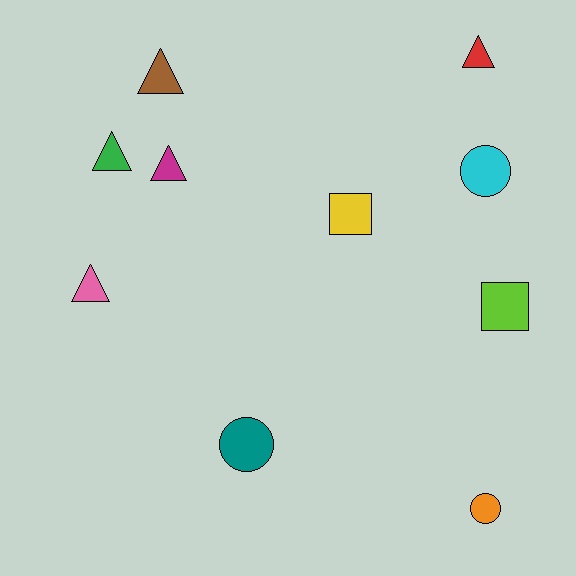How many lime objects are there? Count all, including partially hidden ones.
There is 1 lime object.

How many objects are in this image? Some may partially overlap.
There are 10 objects.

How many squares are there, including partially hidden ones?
There are 2 squares.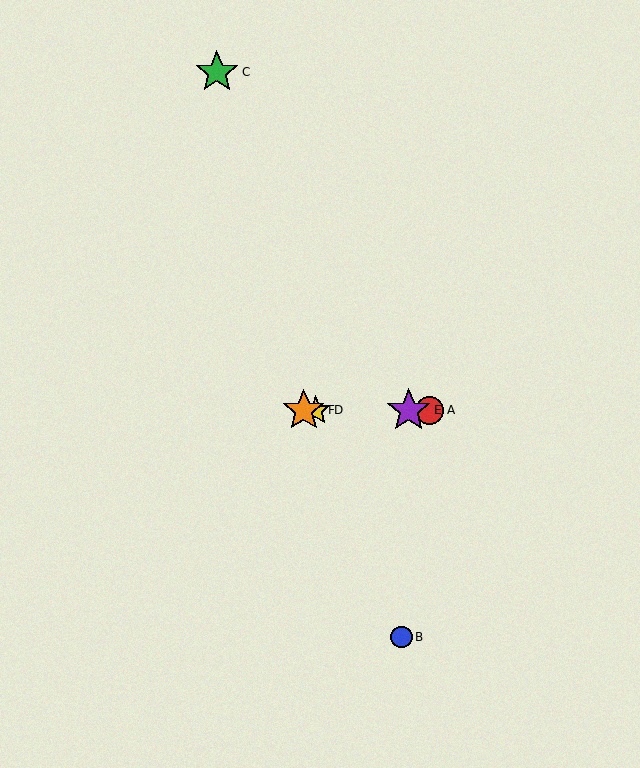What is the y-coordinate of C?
Object C is at y≈72.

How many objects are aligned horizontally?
4 objects (A, D, E, F) are aligned horizontally.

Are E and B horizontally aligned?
No, E is at y≈410 and B is at y≈637.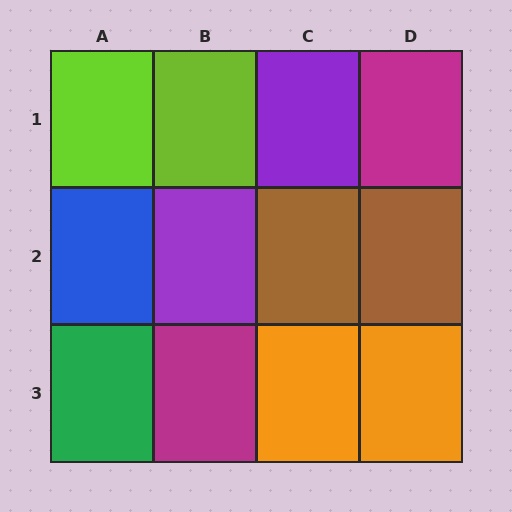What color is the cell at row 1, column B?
Lime.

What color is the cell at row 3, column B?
Magenta.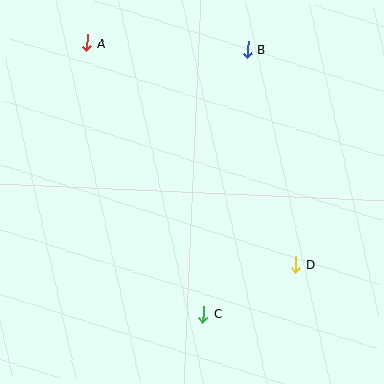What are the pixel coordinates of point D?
Point D is at (296, 264).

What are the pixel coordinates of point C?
Point C is at (204, 314).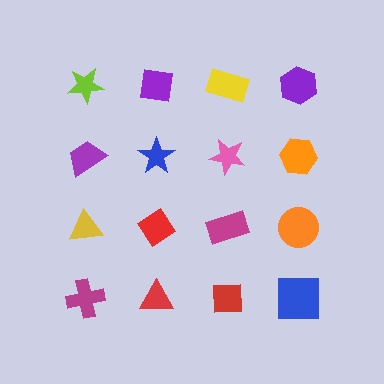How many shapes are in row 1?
4 shapes.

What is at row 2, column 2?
A blue star.